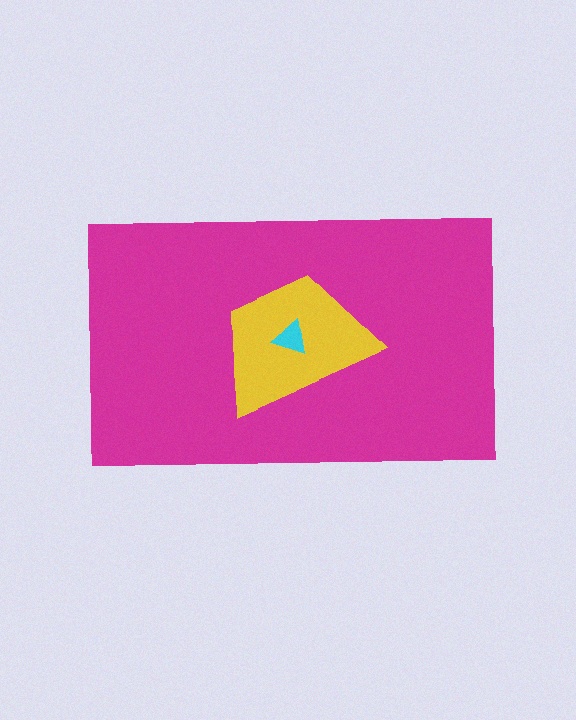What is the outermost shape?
The magenta rectangle.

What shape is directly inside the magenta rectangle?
The yellow trapezoid.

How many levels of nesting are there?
3.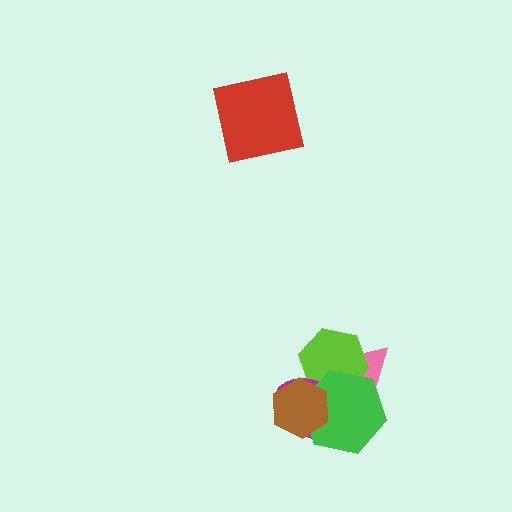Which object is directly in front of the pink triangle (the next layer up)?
The lime hexagon is directly in front of the pink triangle.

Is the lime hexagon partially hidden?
Yes, it is partially covered by another shape.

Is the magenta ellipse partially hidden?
Yes, it is partially covered by another shape.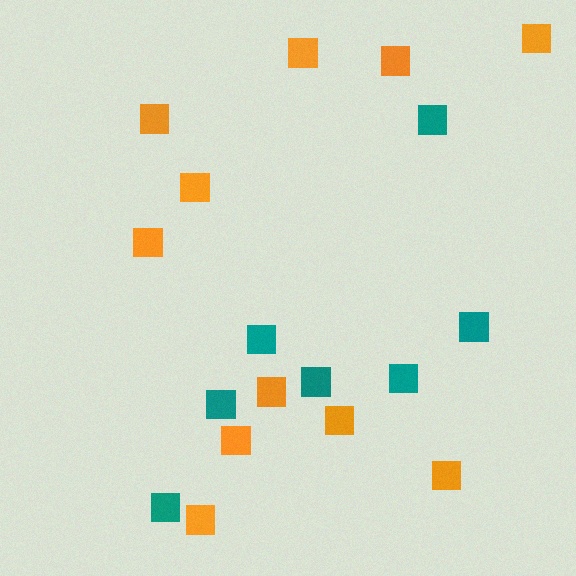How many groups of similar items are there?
There are 2 groups: one group of teal squares (7) and one group of orange squares (11).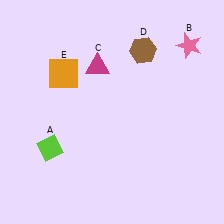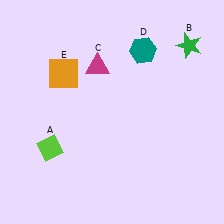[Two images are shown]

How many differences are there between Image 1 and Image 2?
There are 2 differences between the two images.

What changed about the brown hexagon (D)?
In Image 1, D is brown. In Image 2, it changed to teal.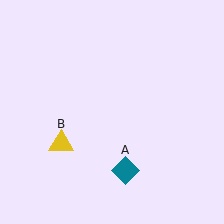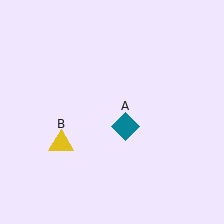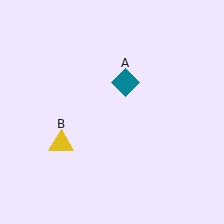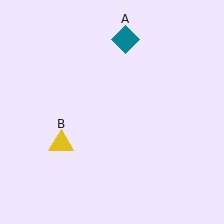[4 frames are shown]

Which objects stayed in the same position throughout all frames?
Yellow triangle (object B) remained stationary.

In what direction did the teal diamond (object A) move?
The teal diamond (object A) moved up.